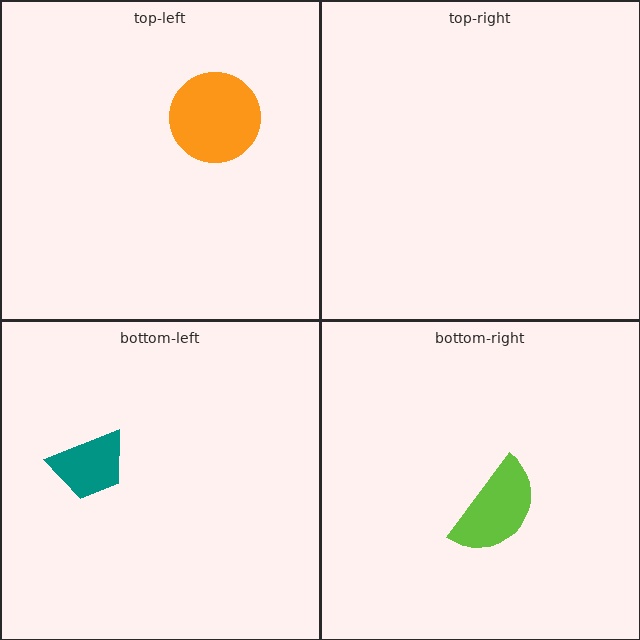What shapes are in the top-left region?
The orange circle.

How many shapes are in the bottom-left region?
1.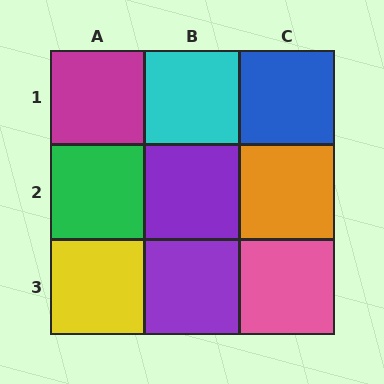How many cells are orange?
1 cell is orange.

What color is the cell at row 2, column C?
Orange.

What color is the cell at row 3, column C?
Pink.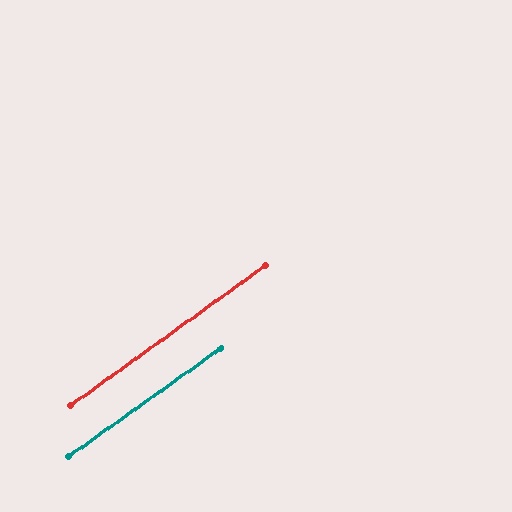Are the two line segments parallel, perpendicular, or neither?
Parallel — their directions differ by only 0.0°.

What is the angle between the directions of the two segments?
Approximately 0 degrees.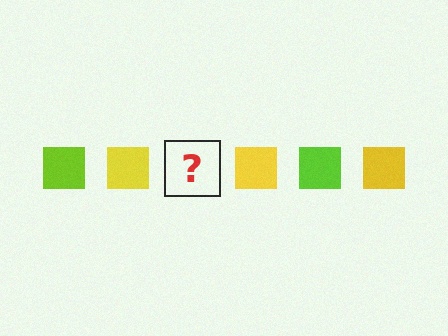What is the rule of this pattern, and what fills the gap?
The rule is that the pattern cycles through lime, yellow squares. The gap should be filled with a lime square.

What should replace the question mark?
The question mark should be replaced with a lime square.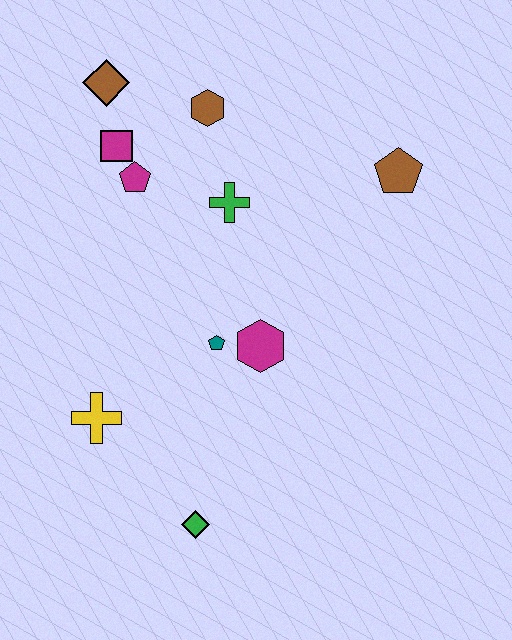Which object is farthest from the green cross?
The green diamond is farthest from the green cross.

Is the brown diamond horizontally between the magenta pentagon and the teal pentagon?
No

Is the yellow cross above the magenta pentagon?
No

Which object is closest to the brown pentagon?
The green cross is closest to the brown pentagon.